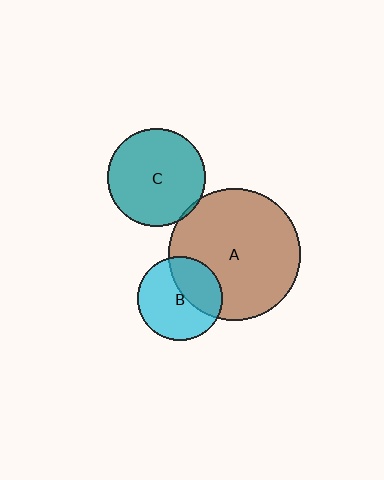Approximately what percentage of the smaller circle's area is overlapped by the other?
Approximately 35%.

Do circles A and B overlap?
Yes.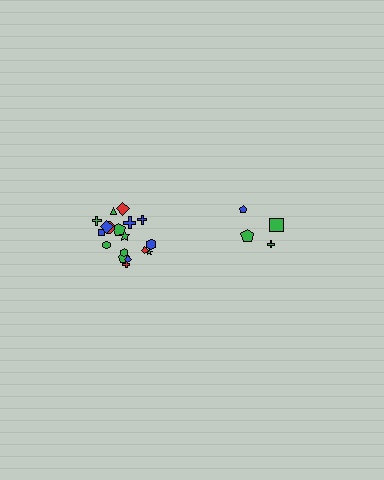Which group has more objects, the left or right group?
The left group.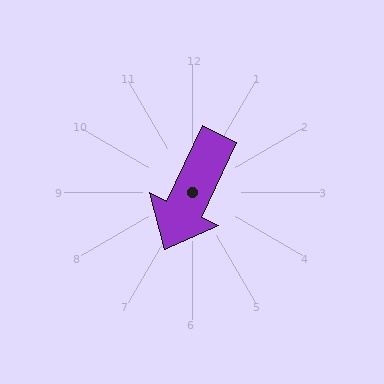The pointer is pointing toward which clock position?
Roughly 7 o'clock.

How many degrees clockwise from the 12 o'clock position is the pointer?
Approximately 205 degrees.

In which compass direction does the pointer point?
Southwest.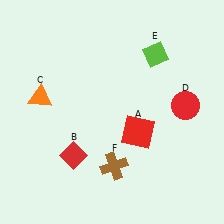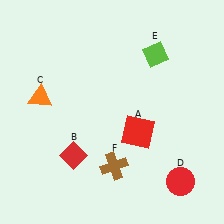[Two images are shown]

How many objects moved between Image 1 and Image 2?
1 object moved between the two images.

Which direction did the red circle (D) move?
The red circle (D) moved down.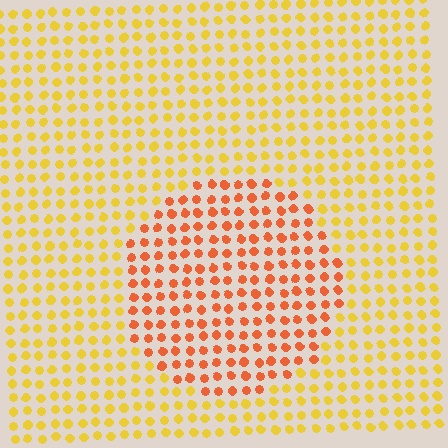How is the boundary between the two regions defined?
The boundary is defined purely by a slight shift in hue (about 35 degrees). Spacing, size, and orientation are identical on both sides.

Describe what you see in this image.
The image is filled with small yellow elements in a uniform arrangement. A circle-shaped region is visible where the elements are tinted to a slightly different hue, forming a subtle color boundary.